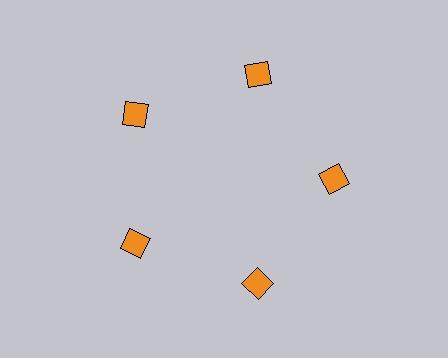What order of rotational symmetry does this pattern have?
This pattern has 5-fold rotational symmetry.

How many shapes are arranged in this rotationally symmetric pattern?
There are 5 shapes, arranged in 5 groups of 1.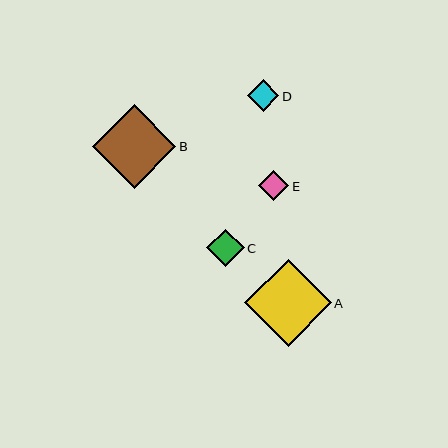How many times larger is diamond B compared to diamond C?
Diamond B is approximately 2.2 times the size of diamond C.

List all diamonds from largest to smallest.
From largest to smallest: A, B, C, D, E.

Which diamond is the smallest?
Diamond E is the smallest with a size of approximately 30 pixels.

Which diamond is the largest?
Diamond A is the largest with a size of approximately 87 pixels.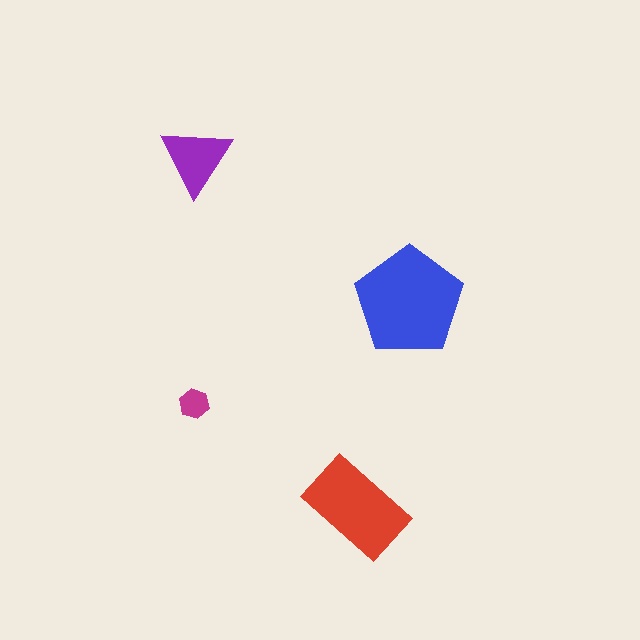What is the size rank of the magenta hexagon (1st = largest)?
4th.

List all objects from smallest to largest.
The magenta hexagon, the purple triangle, the red rectangle, the blue pentagon.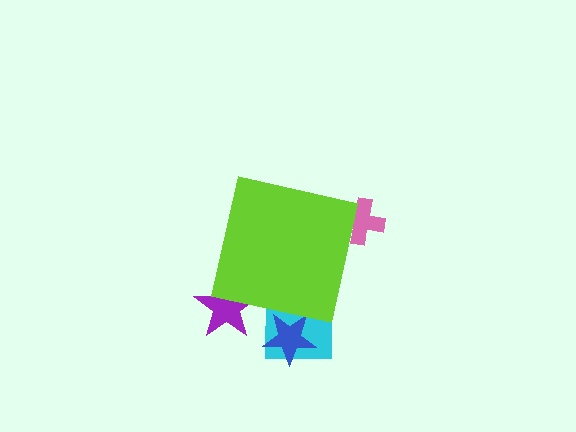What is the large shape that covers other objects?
A lime square.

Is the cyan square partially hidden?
Yes, the cyan square is partially hidden behind the lime square.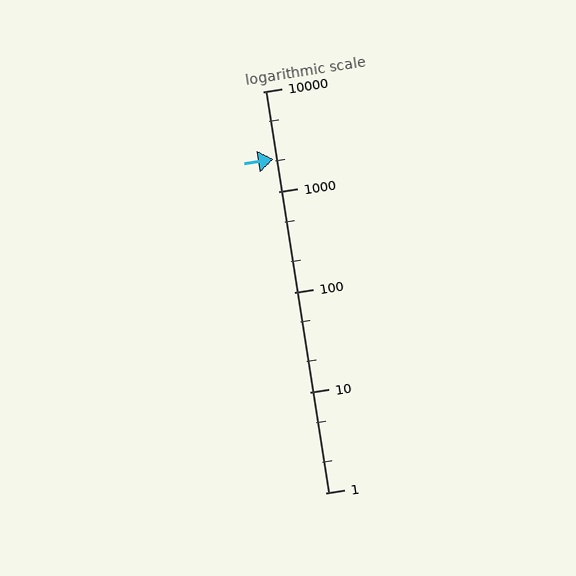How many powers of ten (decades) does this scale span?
The scale spans 4 decades, from 1 to 10000.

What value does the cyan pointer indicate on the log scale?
The pointer indicates approximately 2100.